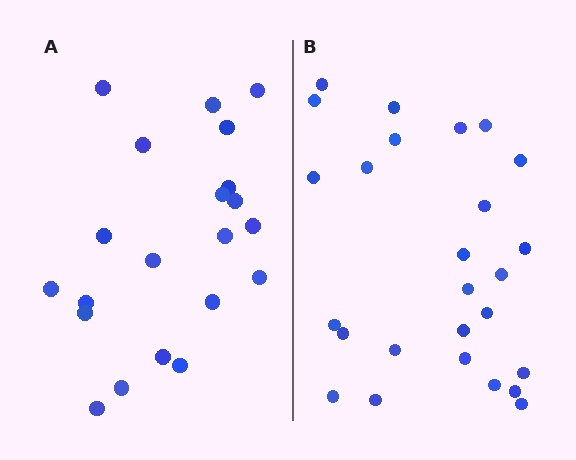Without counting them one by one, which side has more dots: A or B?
Region B (the right region) has more dots.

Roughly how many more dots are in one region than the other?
Region B has about 5 more dots than region A.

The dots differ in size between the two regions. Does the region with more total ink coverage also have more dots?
No. Region A has more total ink coverage because its dots are larger, but region B actually contains more individual dots. Total area can be misleading — the number of items is what matters here.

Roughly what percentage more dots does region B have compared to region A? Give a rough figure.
About 25% more.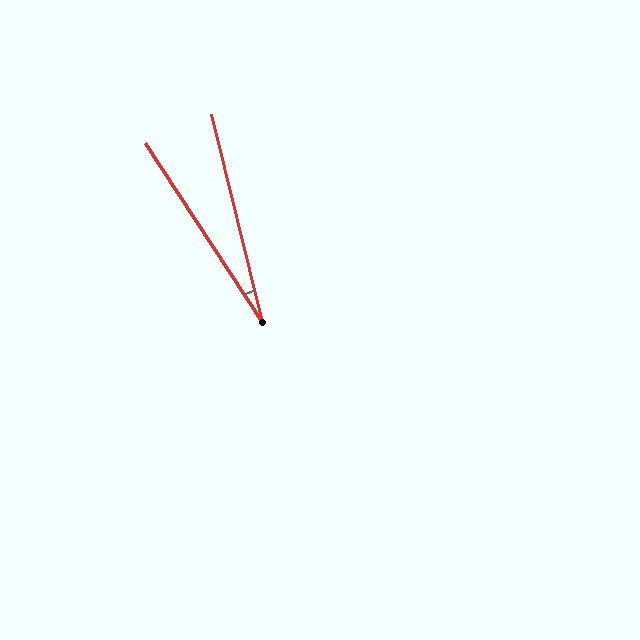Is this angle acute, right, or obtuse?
It is acute.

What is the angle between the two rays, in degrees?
Approximately 19 degrees.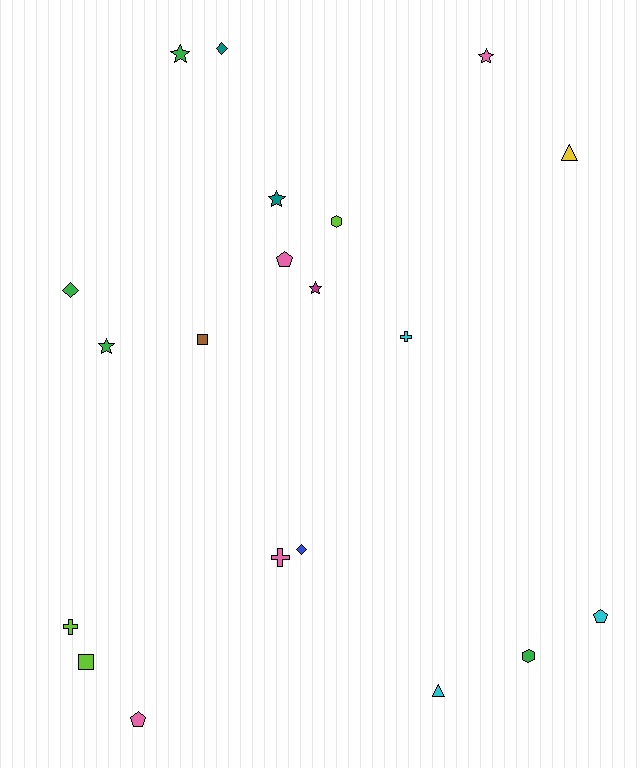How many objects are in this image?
There are 20 objects.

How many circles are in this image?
There are no circles.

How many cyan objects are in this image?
There are 3 cyan objects.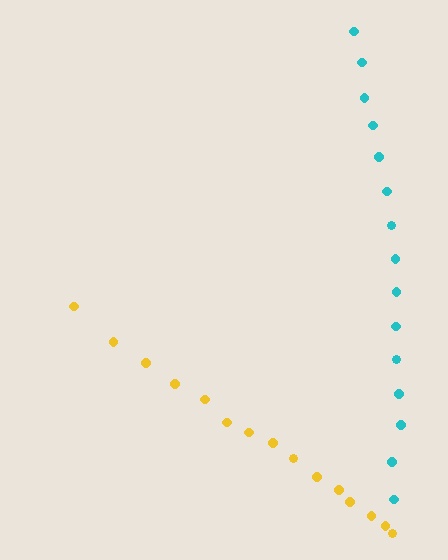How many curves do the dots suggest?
There are 2 distinct paths.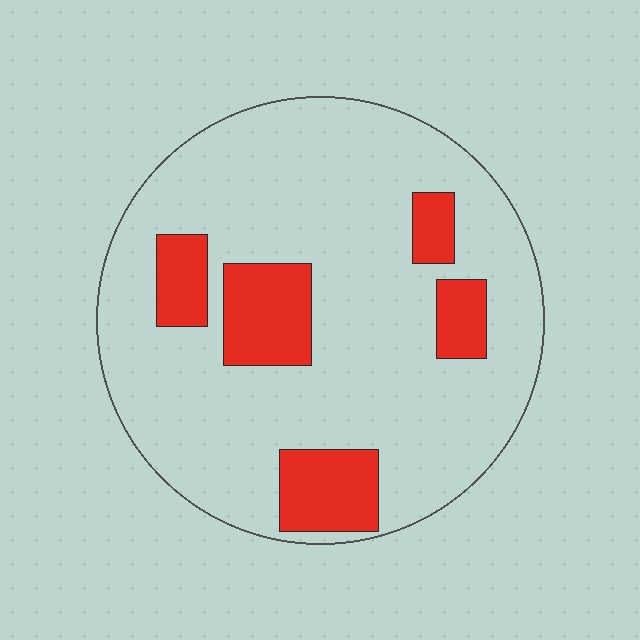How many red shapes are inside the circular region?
5.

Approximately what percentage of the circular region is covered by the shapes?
Approximately 20%.